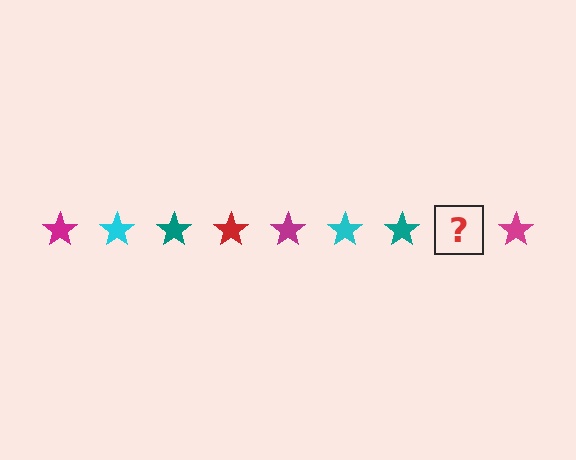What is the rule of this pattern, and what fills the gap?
The rule is that the pattern cycles through magenta, cyan, teal, red stars. The gap should be filled with a red star.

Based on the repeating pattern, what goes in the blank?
The blank should be a red star.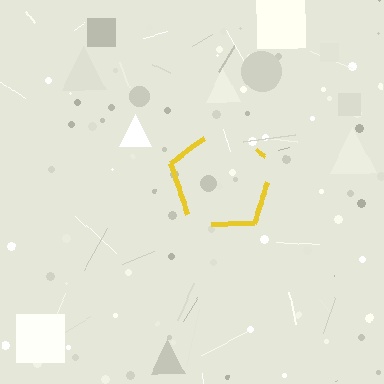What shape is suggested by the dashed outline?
The dashed outline suggests a pentagon.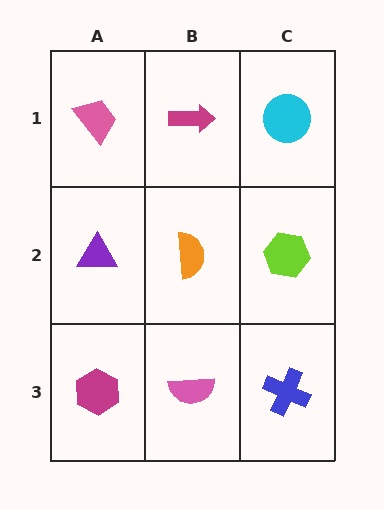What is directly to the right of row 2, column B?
A lime hexagon.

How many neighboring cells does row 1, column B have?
3.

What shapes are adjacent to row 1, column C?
A lime hexagon (row 2, column C), a magenta arrow (row 1, column B).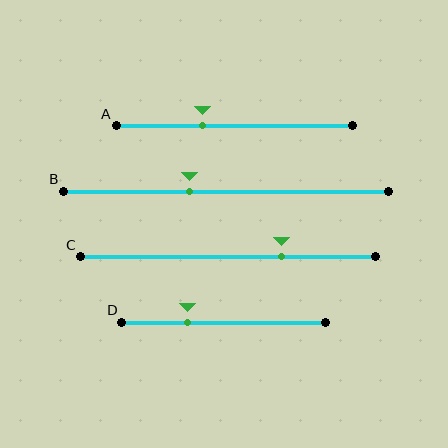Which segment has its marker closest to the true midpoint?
Segment B has its marker closest to the true midpoint.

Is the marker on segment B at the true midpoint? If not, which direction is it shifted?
No, the marker on segment B is shifted to the left by about 11% of the segment length.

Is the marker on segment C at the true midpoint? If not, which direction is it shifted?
No, the marker on segment C is shifted to the right by about 18% of the segment length.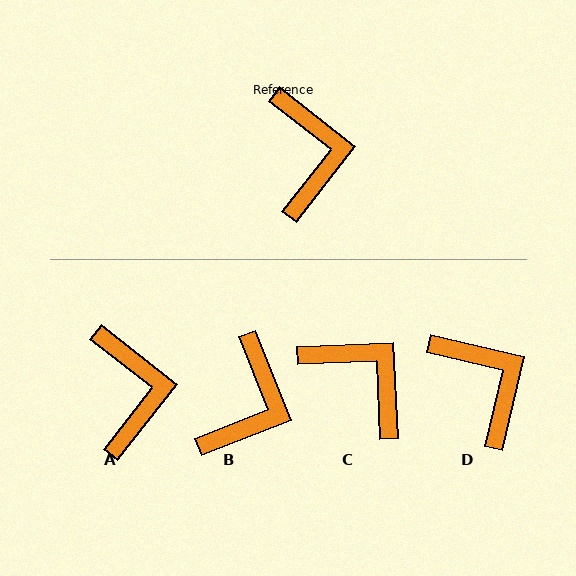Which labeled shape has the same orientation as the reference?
A.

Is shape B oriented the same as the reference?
No, it is off by about 31 degrees.